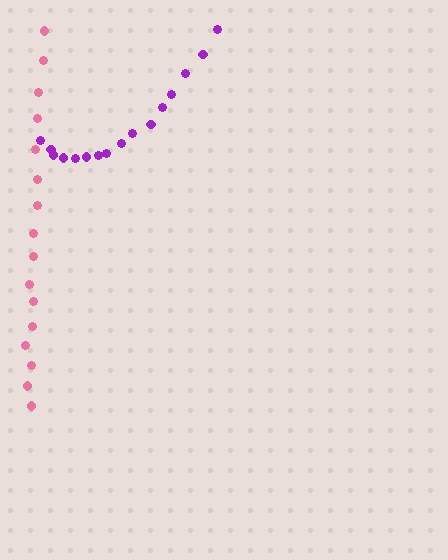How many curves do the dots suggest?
There are 2 distinct paths.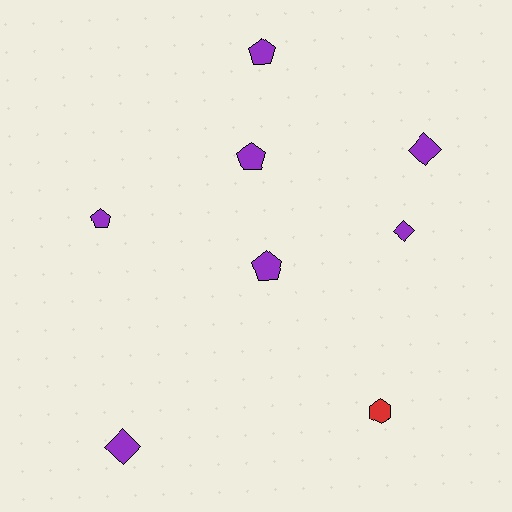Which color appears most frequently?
Purple, with 7 objects.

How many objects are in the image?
There are 8 objects.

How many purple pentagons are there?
There are 4 purple pentagons.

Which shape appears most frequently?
Pentagon, with 4 objects.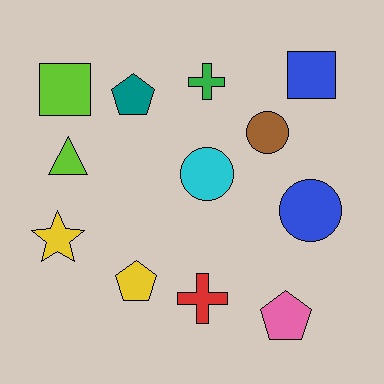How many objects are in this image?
There are 12 objects.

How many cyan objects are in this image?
There is 1 cyan object.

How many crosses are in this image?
There are 2 crosses.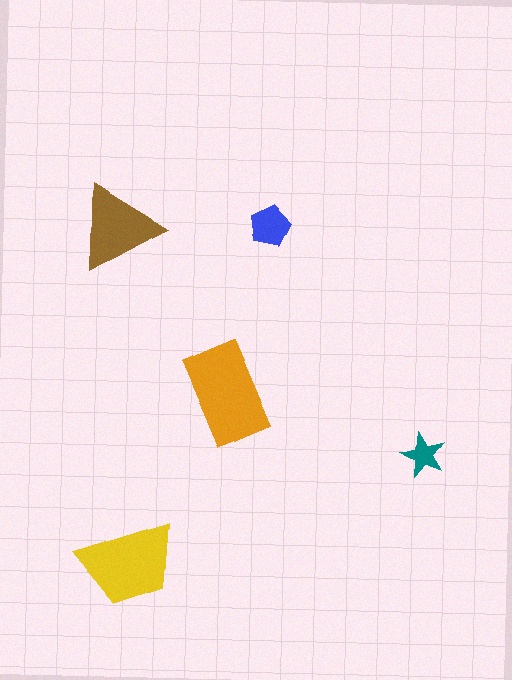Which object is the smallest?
The teal star.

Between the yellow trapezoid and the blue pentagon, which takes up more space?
The yellow trapezoid.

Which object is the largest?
The orange rectangle.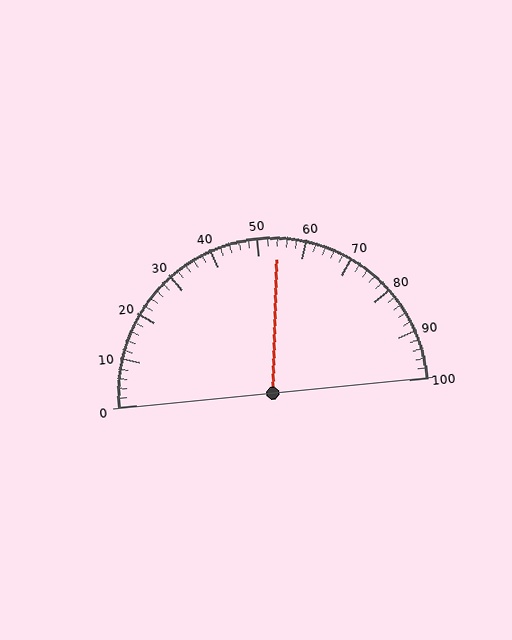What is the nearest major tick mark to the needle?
The nearest major tick mark is 50.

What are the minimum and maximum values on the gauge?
The gauge ranges from 0 to 100.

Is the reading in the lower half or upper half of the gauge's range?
The reading is in the upper half of the range (0 to 100).